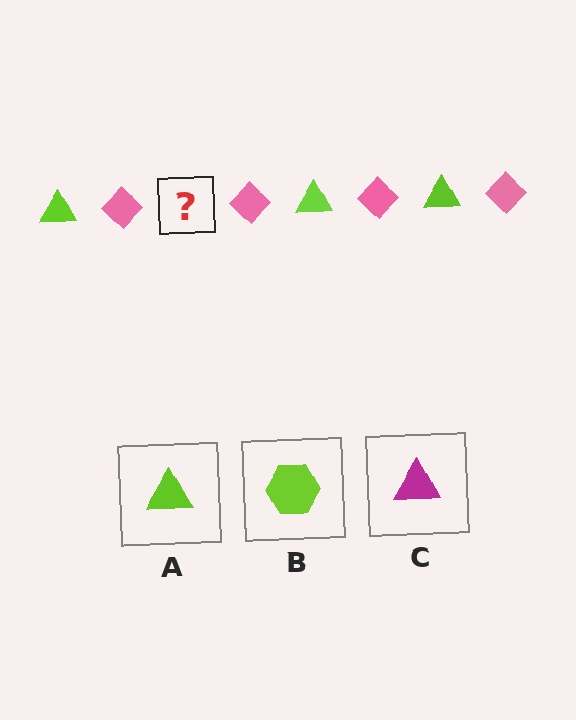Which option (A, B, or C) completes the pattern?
A.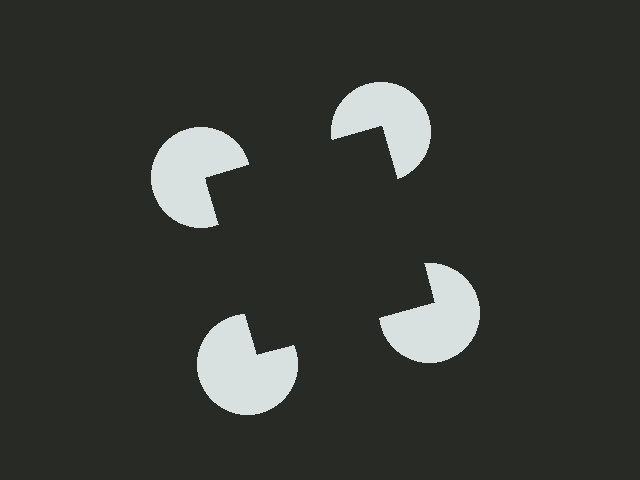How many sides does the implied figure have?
4 sides.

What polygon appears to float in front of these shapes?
An illusory square — its edges are inferred from the aligned wedge cuts in the pac-man discs, not physically drawn.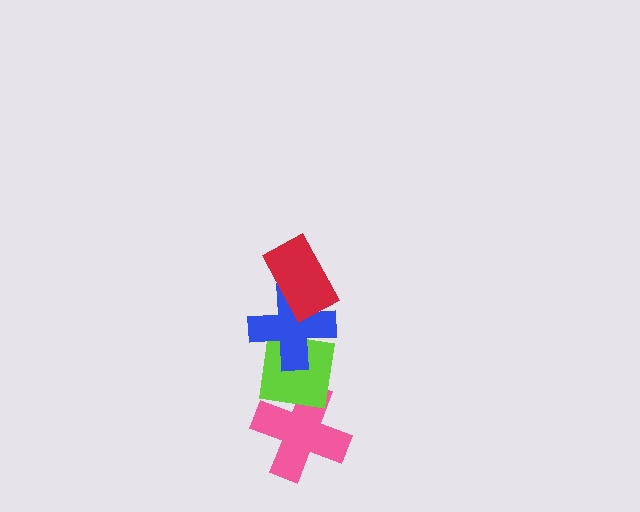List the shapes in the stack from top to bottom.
From top to bottom: the red rectangle, the blue cross, the lime square, the pink cross.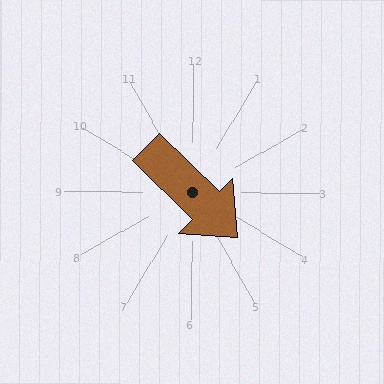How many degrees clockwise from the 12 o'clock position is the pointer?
Approximately 135 degrees.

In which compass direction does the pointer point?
Southeast.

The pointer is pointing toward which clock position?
Roughly 4 o'clock.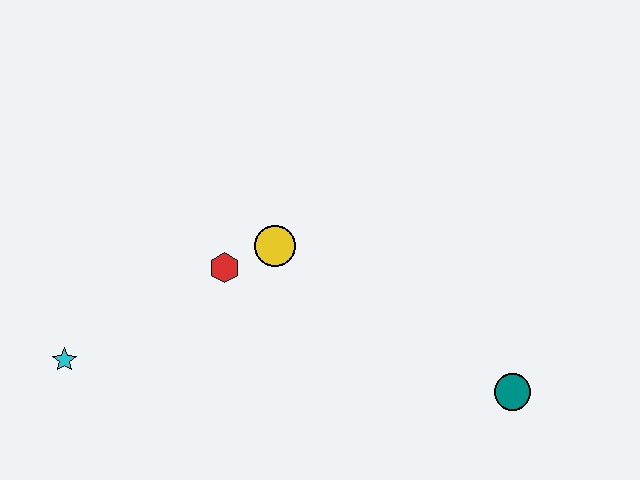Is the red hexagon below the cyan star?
No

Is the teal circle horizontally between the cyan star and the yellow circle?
No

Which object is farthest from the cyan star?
The teal circle is farthest from the cyan star.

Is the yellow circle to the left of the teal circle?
Yes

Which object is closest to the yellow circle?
The red hexagon is closest to the yellow circle.